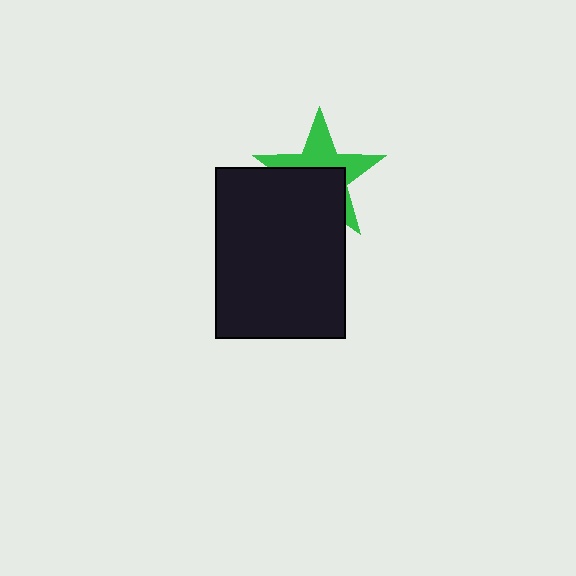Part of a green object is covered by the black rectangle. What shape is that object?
It is a star.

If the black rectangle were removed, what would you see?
You would see the complete green star.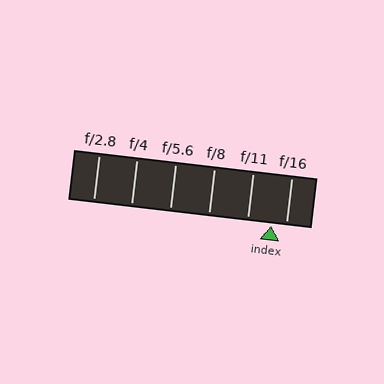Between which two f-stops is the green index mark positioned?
The index mark is between f/11 and f/16.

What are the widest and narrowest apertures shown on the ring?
The widest aperture shown is f/2.8 and the narrowest is f/16.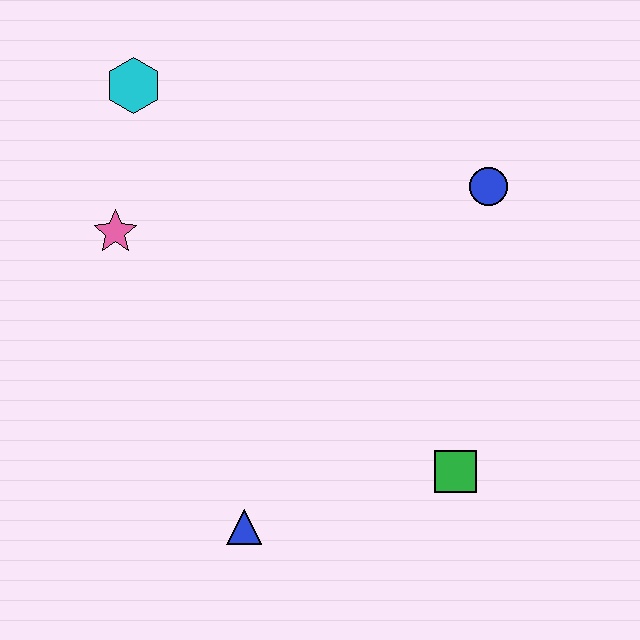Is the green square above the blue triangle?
Yes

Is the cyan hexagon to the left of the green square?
Yes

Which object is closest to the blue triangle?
The green square is closest to the blue triangle.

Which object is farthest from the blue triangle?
The cyan hexagon is farthest from the blue triangle.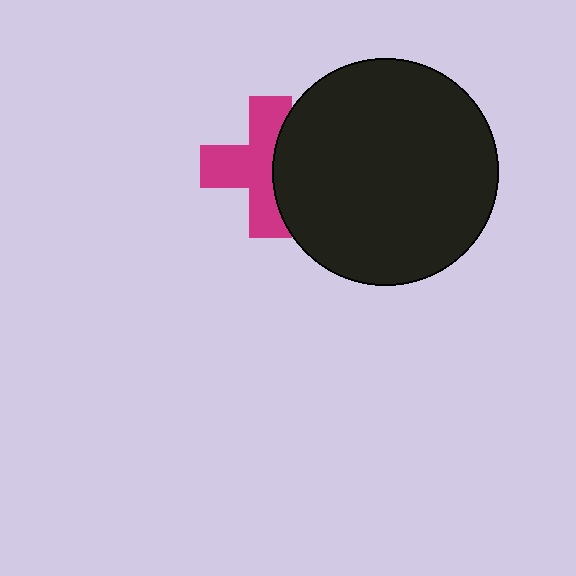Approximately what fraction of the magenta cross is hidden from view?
Roughly 37% of the magenta cross is hidden behind the black circle.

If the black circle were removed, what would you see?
You would see the complete magenta cross.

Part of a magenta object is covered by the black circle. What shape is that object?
It is a cross.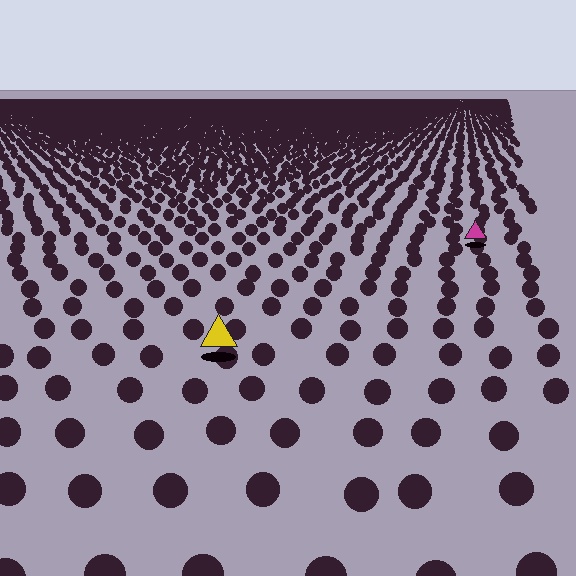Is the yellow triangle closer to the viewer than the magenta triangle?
Yes. The yellow triangle is closer — you can tell from the texture gradient: the ground texture is coarser near it.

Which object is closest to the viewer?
The yellow triangle is closest. The texture marks near it are larger and more spread out.